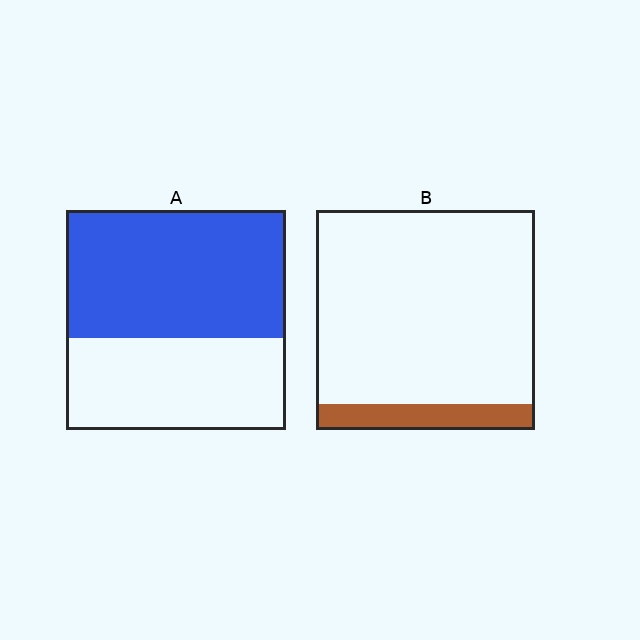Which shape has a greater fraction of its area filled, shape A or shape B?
Shape A.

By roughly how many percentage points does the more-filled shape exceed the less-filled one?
By roughly 45 percentage points (A over B).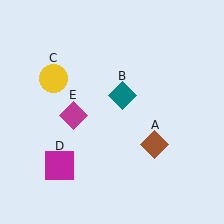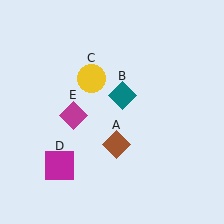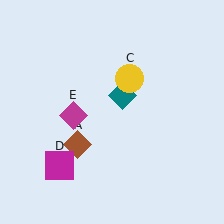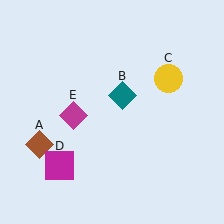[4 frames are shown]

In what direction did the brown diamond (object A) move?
The brown diamond (object A) moved left.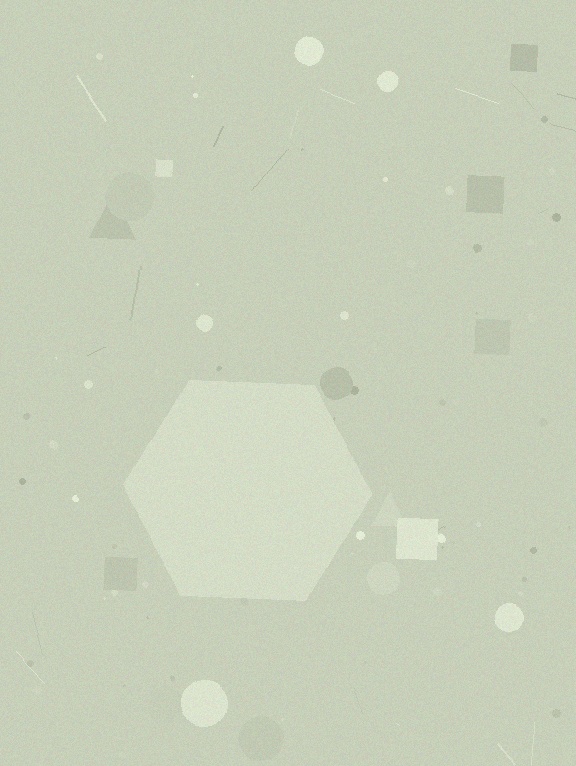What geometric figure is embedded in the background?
A hexagon is embedded in the background.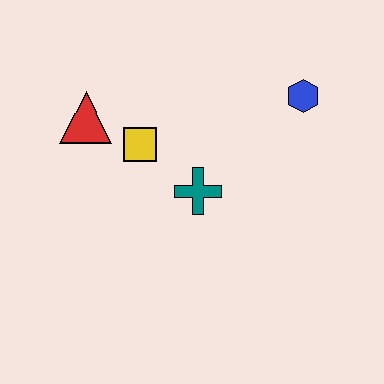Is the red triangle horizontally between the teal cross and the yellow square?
No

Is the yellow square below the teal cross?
No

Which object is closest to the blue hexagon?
The teal cross is closest to the blue hexagon.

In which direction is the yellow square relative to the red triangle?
The yellow square is to the right of the red triangle.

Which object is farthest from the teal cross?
The blue hexagon is farthest from the teal cross.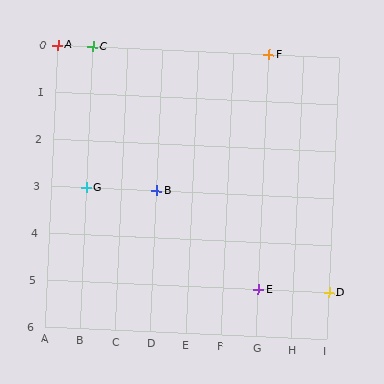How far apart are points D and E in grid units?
Points D and E are 2 columns apart.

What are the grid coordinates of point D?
Point D is at grid coordinates (I, 5).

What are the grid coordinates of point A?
Point A is at grid coordinates (A, 0).